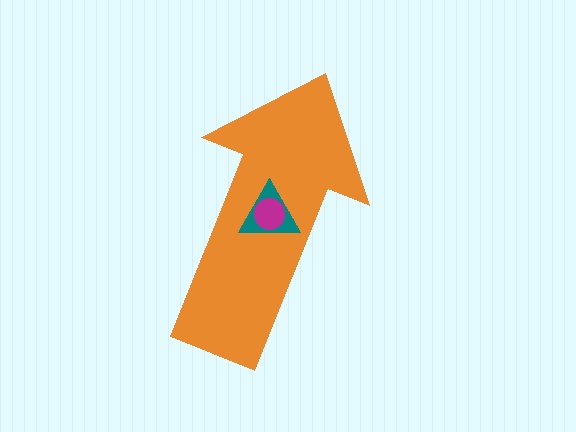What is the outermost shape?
The orange arrow.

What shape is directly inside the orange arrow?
The teal triangle.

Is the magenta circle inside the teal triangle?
Yes.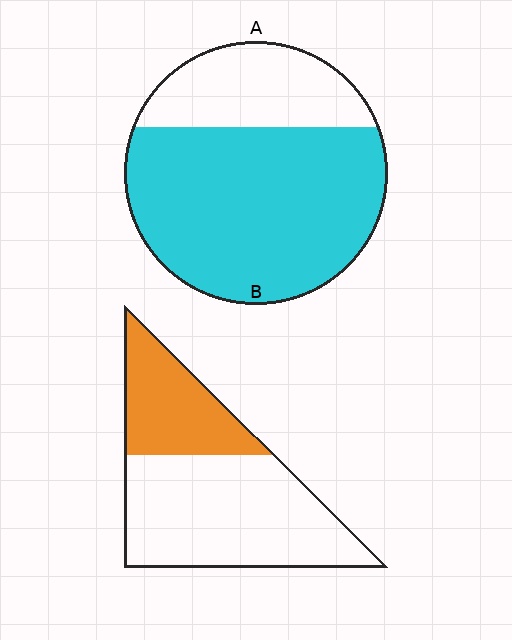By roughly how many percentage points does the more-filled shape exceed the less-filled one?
By roughly 40 percentage points (A over B).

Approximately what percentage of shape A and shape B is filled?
A is approximately 70% and B is approximately 35%.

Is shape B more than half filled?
No.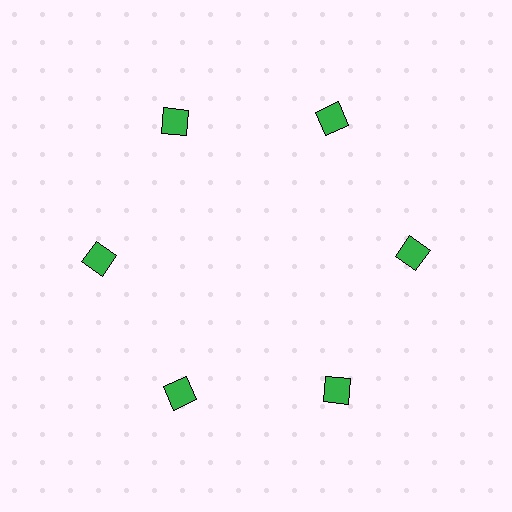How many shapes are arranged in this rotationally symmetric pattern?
There are 6 shapes, arranged in 6 groups of 1.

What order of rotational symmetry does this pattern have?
This pattern has 6-fold rotational symmetry.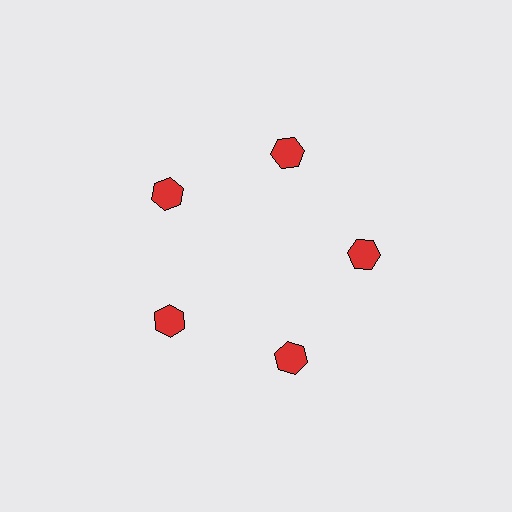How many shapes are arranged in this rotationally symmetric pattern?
There are 5 shapes, arranged in 5 groups of 1.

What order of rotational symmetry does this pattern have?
This pattern has 5-fold rotational symmetry.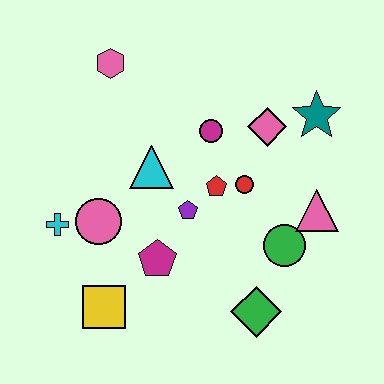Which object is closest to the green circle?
The pink triangle is closest to the green circle.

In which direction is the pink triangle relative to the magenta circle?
The pink triangle is to the right of the magenta circle.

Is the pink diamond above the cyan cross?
Yes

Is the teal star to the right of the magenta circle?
Yes